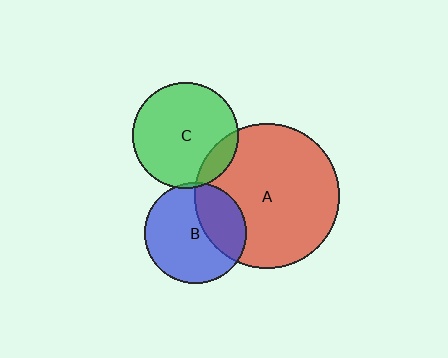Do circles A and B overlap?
Yes.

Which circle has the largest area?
Circle A (red).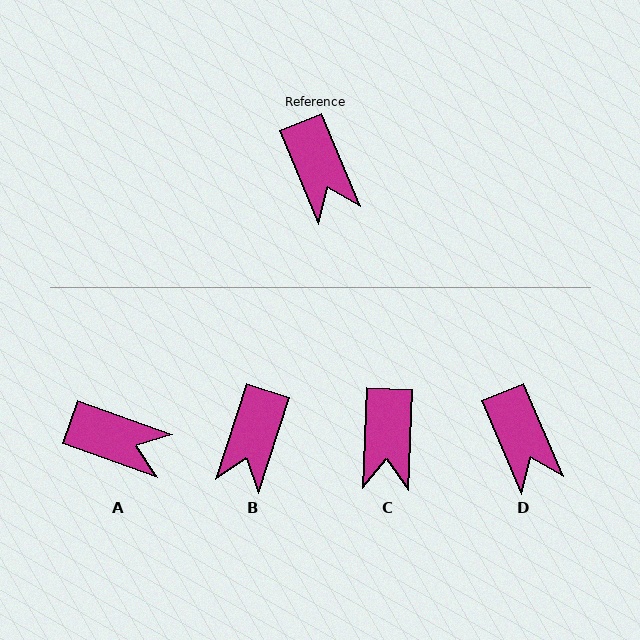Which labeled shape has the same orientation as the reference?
D.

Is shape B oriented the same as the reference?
No, it is off by about 41 degrees.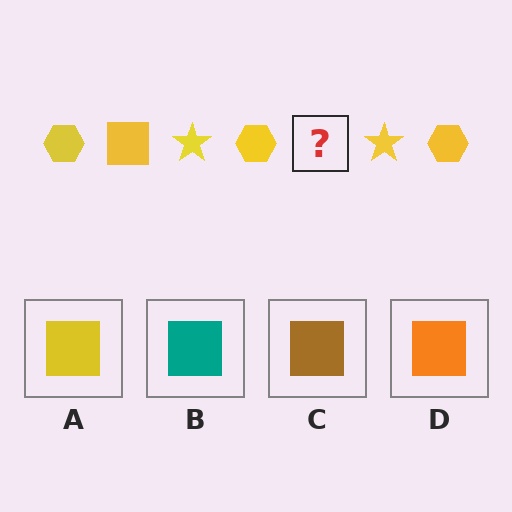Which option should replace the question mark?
Option A.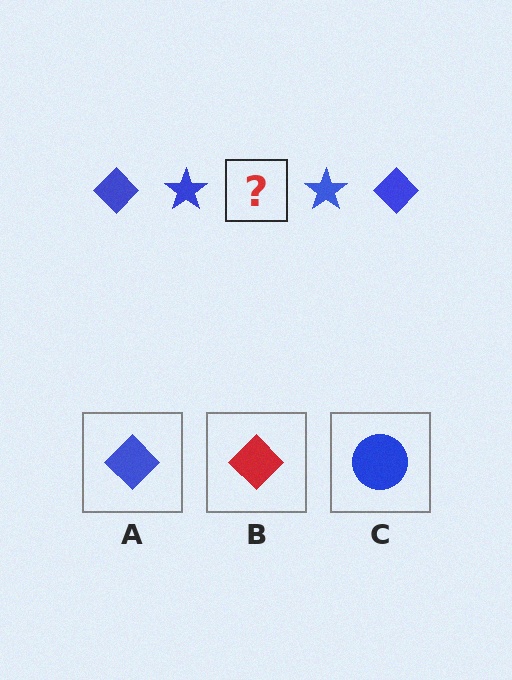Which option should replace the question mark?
Option A.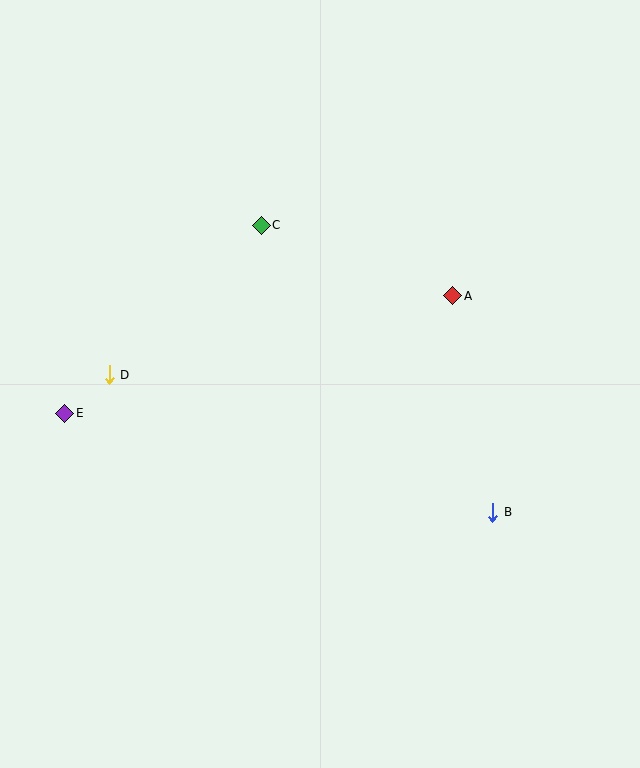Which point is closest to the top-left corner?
Point C is closest to the top-left corner.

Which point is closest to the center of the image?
Point A at (453, 296) is closest to the center.